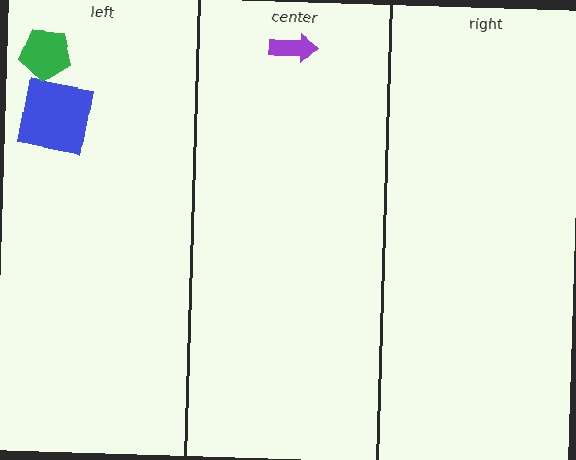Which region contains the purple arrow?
The center region.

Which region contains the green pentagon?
The left region.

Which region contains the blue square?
The left region.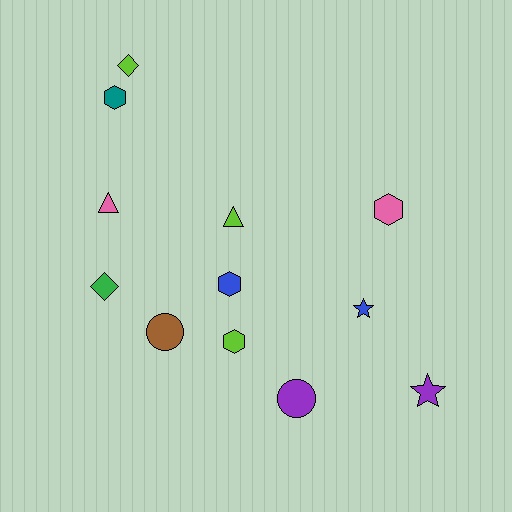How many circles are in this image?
There are 2 circles.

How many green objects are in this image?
There is 1 green object.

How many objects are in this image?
There are 12 objects.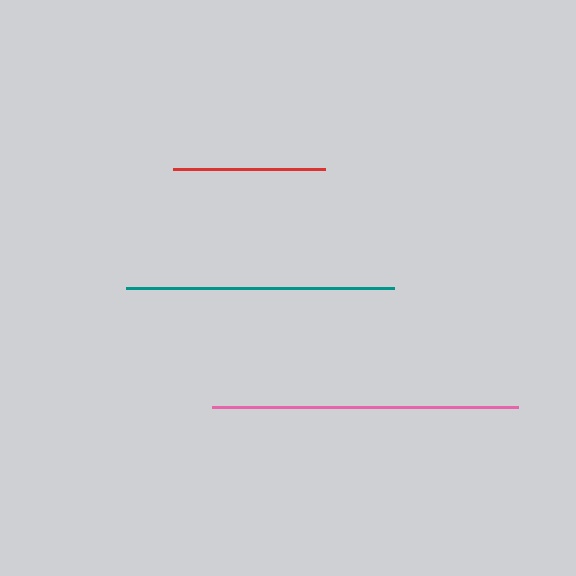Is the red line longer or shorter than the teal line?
The teal line is longer than the red line.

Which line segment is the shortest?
The red line is the shortest at approximately 151 pixels.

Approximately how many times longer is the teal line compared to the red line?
The teal line is approximately 1.8 times the length of the red line.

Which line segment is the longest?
The pink line is the longest at approximately 306 pixels.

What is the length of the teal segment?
The teal segment is approximately 267 pixels long.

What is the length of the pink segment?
The pink segment is approximately 306 pixels long.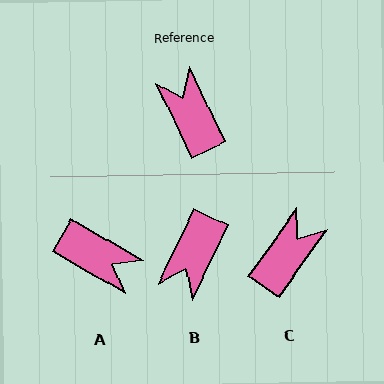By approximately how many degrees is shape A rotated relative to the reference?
Approximately 145 degrees clockwise.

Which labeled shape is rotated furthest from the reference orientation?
A, about 145 degrees away.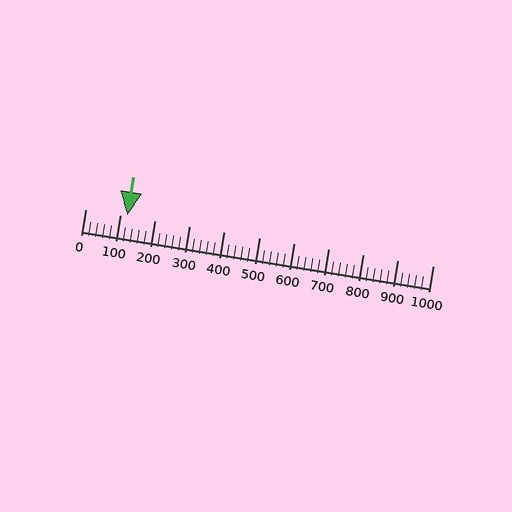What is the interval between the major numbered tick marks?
The major tick marks are spaced 100 units apart.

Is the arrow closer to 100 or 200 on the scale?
The arrow is closer to 100.